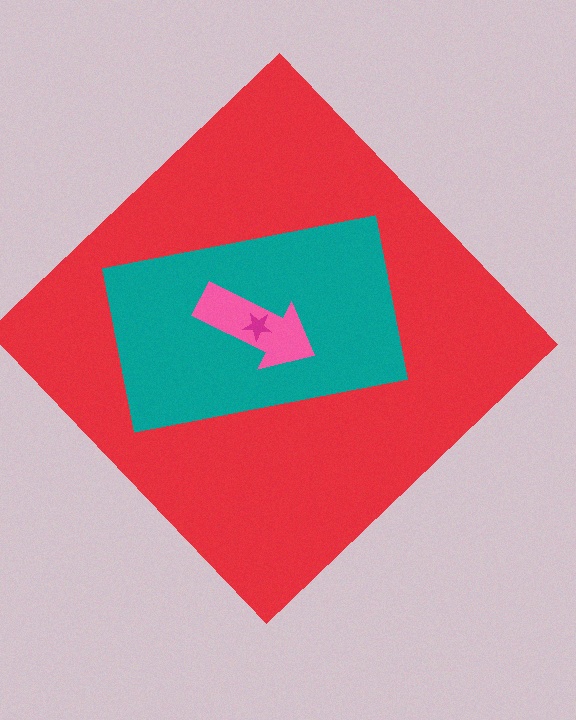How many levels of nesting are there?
4.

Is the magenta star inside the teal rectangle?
Yes.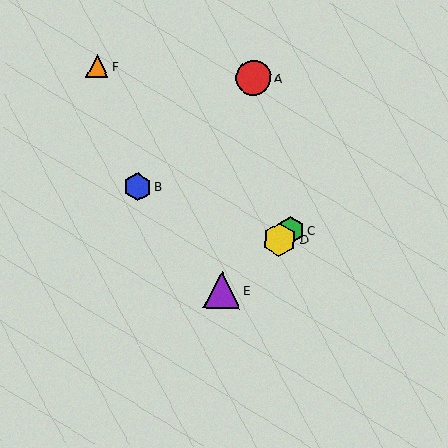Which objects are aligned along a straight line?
Objects C, D, E are aligned along a straight line.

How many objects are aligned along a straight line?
3 objects (C, D, E) are aligned along a straight line.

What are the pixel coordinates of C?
Object C is at (290, 230).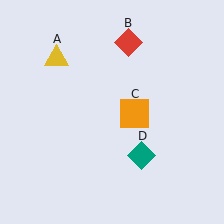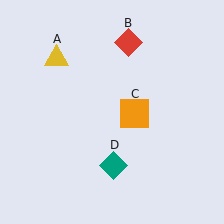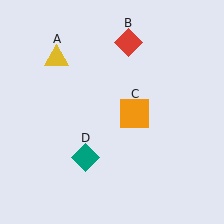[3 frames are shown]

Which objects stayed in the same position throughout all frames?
Yellow triangle (object A) and red diamond (object B) and orange square (object C) remained stationary.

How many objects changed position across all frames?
1 object changed position: teal diamond (object D).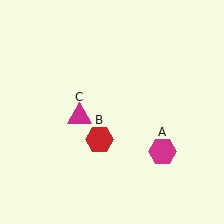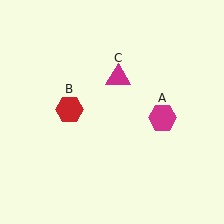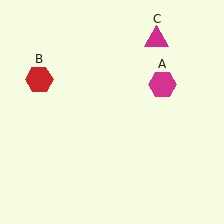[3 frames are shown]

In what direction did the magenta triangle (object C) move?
The magenta triangle (object C) moved up and to the right.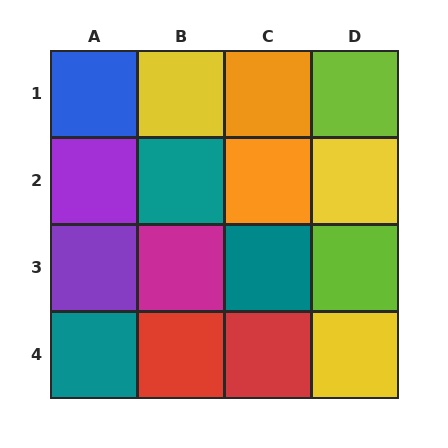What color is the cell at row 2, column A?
Purple.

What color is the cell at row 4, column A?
Teal.